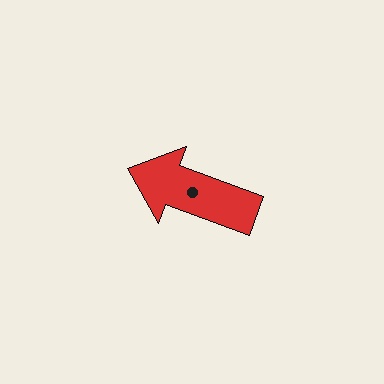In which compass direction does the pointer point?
West.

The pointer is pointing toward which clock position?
Roughly 10 o'clock.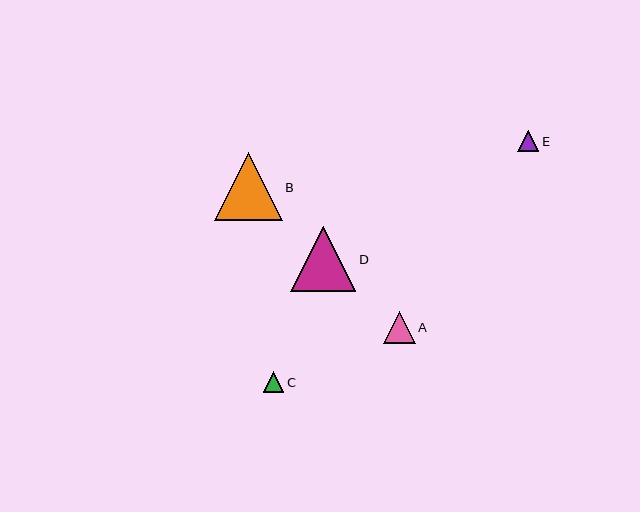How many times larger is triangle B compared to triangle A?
Triangle B is approximately 2.1 times the size of triangle A.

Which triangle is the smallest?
Triangle C is the smallest with a size of approximately 21 pixels.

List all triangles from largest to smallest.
From largest to smallest: B, D, A, E, C.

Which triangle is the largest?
Triangle B is the largest with a size of approximately 68 pixels.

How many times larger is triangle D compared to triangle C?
Triangle D is approximately 3.2 times the size of triangle C.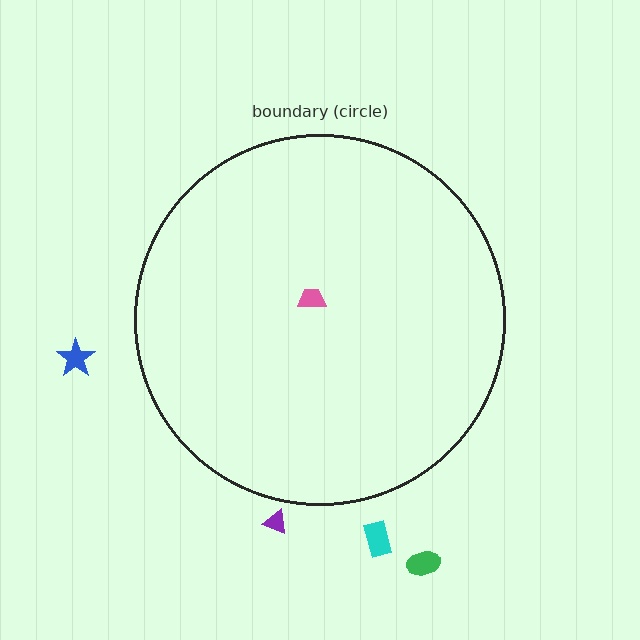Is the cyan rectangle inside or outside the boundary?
Outside.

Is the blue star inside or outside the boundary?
Outside.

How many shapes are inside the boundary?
1 inside, 4 outside.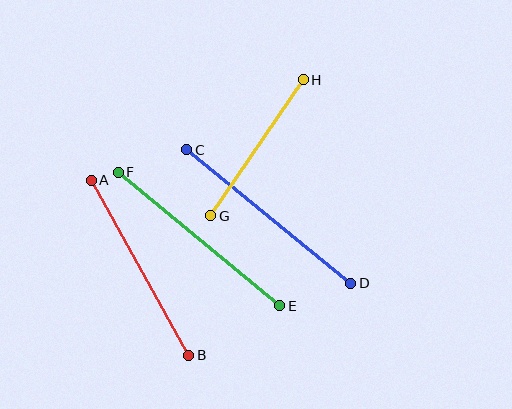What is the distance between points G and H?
The distance is approximately 164 pixels.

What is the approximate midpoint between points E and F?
The midpoint is at approximately (199, 239) pixels.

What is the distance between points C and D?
The distance is approximately 211 pixels.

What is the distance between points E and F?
The distance is approximately 210 pixels.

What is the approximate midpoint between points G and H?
The midpoint is at approximately (257, 148) pixels.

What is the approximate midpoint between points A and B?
The midpoint is at approximately (140, 268) pixels.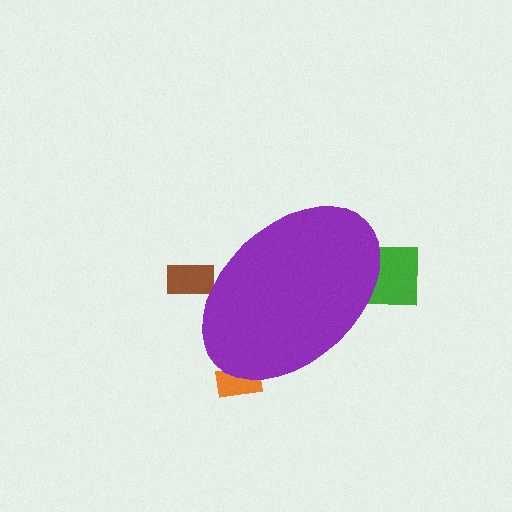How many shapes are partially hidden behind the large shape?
3 shapes are partially hidden.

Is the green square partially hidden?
Yes, the green square is partially hidden behind the purple ellipse.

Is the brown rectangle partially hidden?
Yes, the brown rectangle is partially hidden behind the purple ellipse.